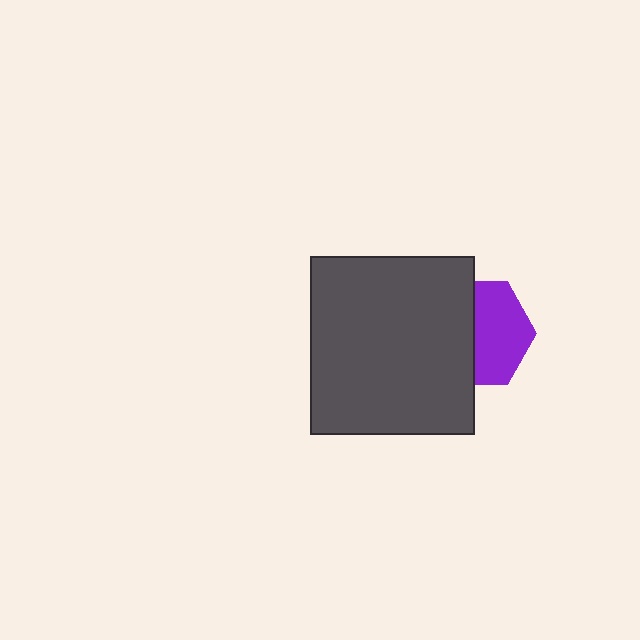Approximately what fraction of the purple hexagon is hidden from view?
Roughly 48% of the purple hexagon is hidden behind the dark gray rectangle.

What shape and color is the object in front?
The object in front is a dark gray rectangle.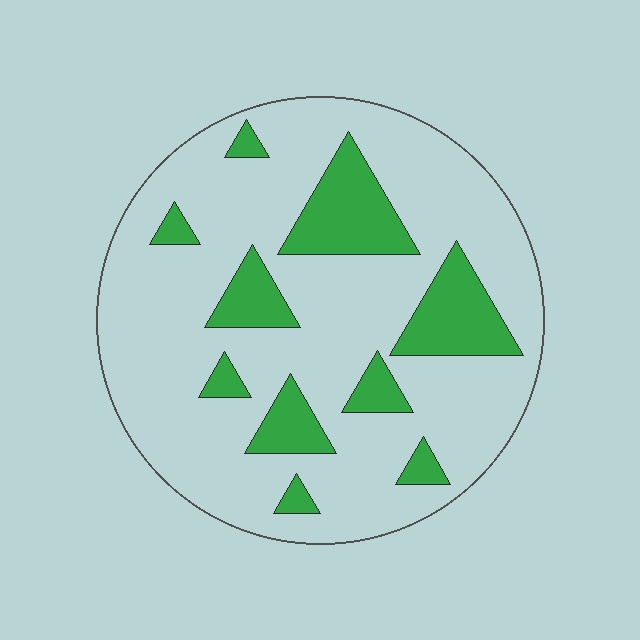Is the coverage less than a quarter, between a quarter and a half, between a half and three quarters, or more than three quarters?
Less than a quarter.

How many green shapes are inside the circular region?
10.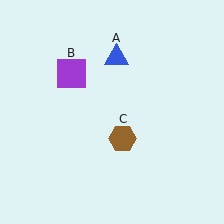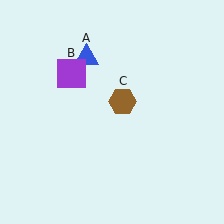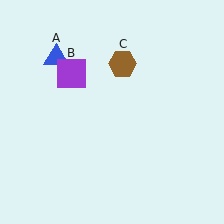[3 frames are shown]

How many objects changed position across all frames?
2 objects changed position: blue triangle (object A), brown hexagon (object C).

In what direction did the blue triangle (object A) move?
The blue triangle (object A) moved left.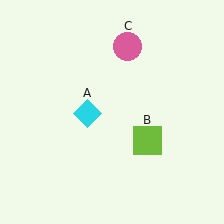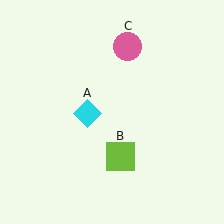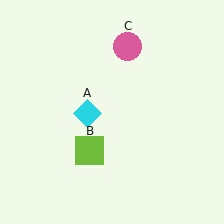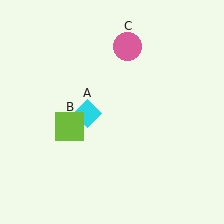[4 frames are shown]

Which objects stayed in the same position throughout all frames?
Cyan diamond (object A) and pink circle (object C) remained stationary.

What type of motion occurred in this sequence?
The lime square (object B) rotated clockwise around the center of the scene.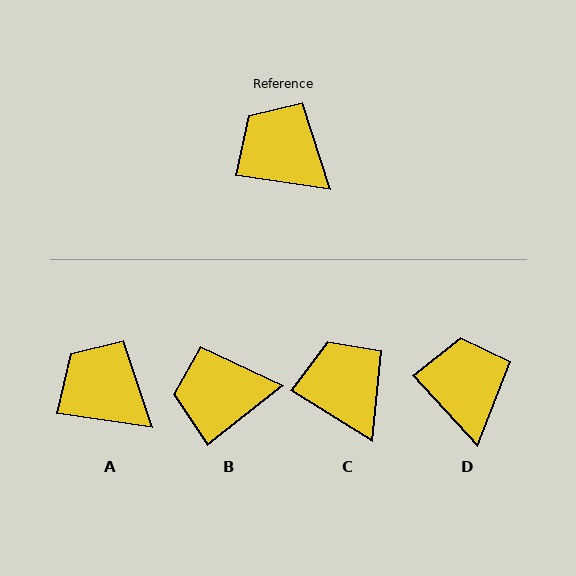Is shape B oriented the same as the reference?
No, it is off by about 46 degrees.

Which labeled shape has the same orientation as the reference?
A.